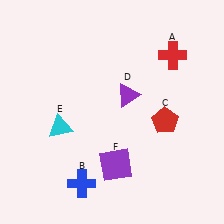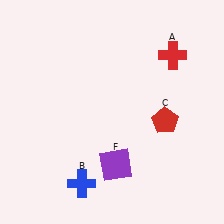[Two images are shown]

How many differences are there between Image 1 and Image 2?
There are 2 differences between the two images.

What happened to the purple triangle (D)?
The purple triangle (D) was removed in Image 2. It was in the top-right area of Image 1.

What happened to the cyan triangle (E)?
The cyan triangle (E) was removed in Image 2. It was in the bottom-left area of Image 1.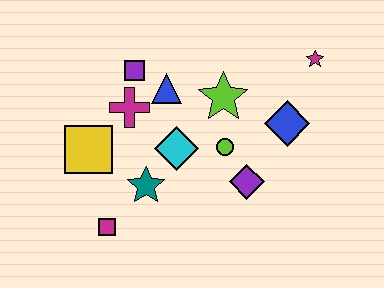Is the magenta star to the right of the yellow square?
Yes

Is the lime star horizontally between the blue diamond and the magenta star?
No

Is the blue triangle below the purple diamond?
No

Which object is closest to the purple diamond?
The lime circle is closest to the purple diamond.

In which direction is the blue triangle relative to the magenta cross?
The blue triangle is to the right of the magenta cross.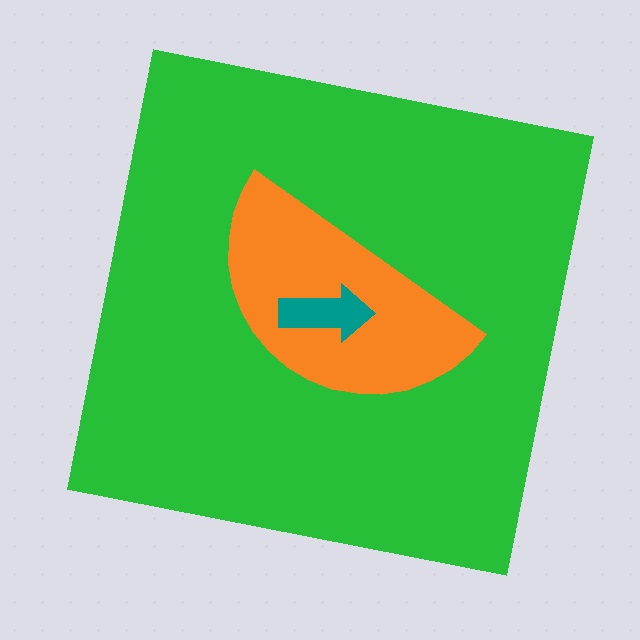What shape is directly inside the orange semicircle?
The teal arrow.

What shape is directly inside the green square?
The orange semicircle.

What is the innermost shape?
The teal arrow.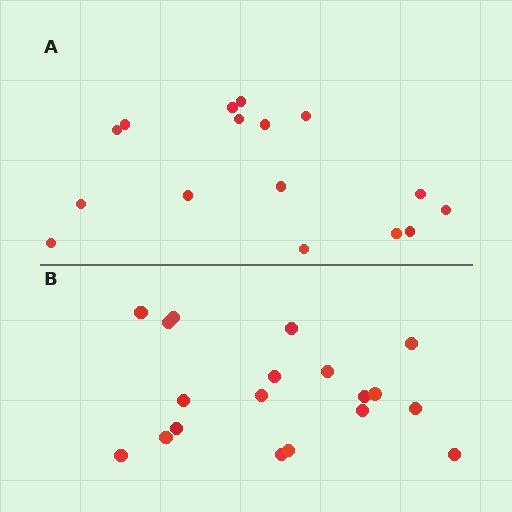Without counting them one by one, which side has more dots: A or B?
Region B (the bottom region) has more dots.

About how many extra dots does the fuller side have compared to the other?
Region B has just a few more — roughly 2 or 3 more dots than region A.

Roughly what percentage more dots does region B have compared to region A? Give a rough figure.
About 20% more.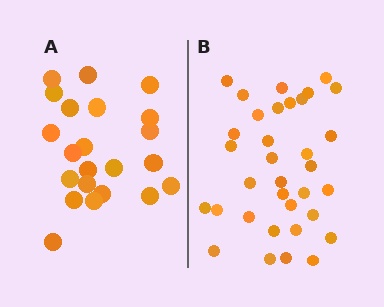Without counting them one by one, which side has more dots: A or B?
Region B (the right region) has more dots.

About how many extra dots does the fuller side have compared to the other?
Region B has roughly 12 or so more dots than region A.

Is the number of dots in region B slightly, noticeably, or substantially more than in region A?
Region B has substantially more. The ratio is roughly 1.5 to 1.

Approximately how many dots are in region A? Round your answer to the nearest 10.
About 20 dots. (The exact count is 22, which rounds to 20.)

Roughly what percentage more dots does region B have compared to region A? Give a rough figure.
About 55% more.